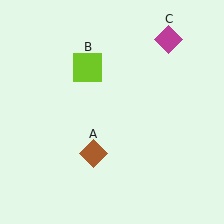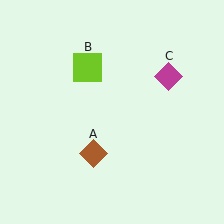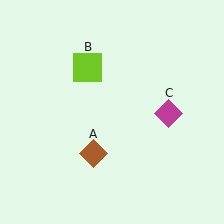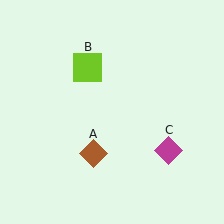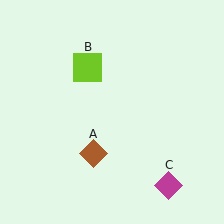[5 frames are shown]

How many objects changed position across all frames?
1 object changed position: magenta diamond (object C).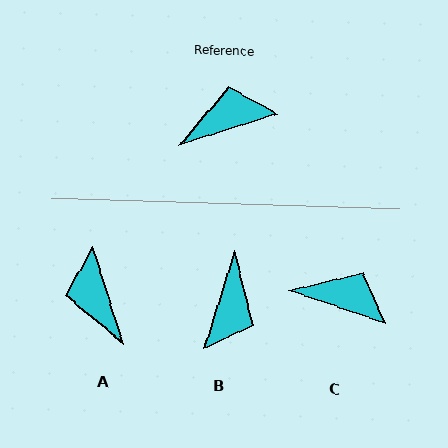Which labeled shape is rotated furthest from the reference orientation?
B, about 125 degrees away.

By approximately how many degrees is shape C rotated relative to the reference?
Approximately 36 degrees clockwise.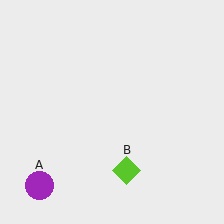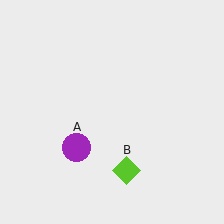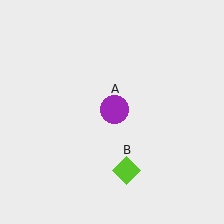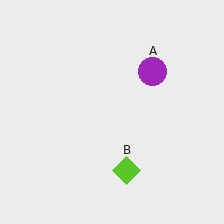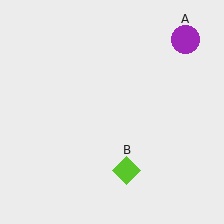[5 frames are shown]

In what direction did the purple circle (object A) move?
The purple circle (object A) moved up and to the right.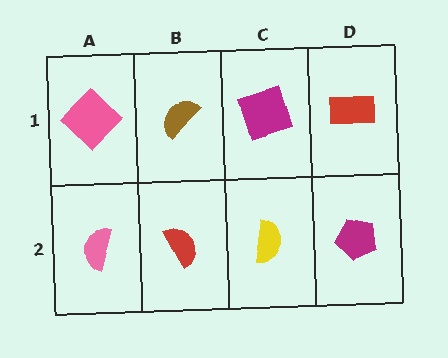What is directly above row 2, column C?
A magenta square.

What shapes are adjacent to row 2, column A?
A pink diamond (row 1, column A), a red semicircle (row 2, column B).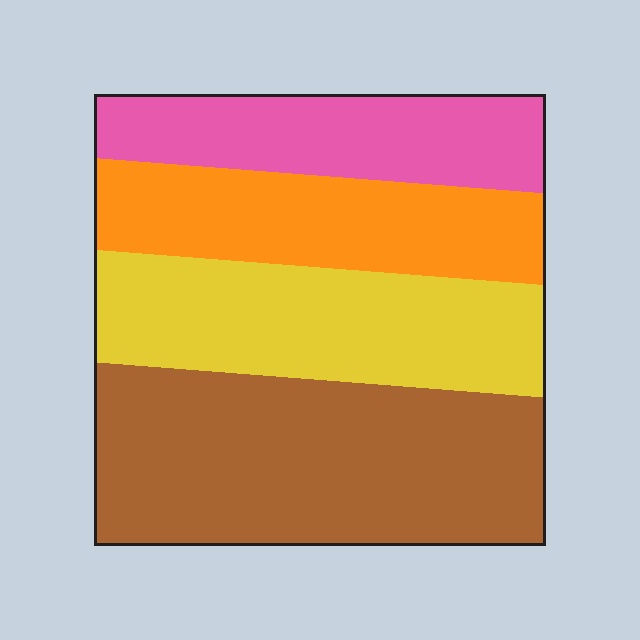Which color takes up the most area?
Brown, at roughly 35%.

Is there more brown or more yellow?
Brown.